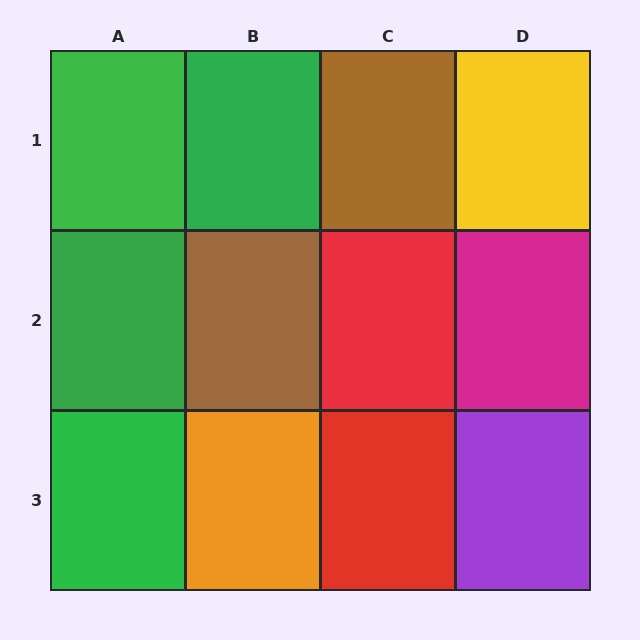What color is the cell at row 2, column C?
Red.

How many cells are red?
2 cells are red.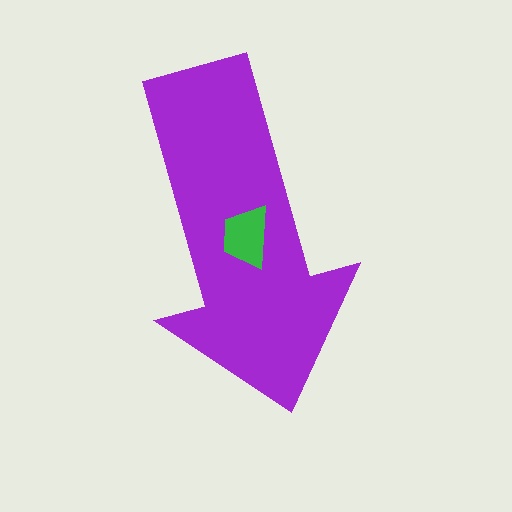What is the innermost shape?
The green trapezoid.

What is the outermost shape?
The purple arrow.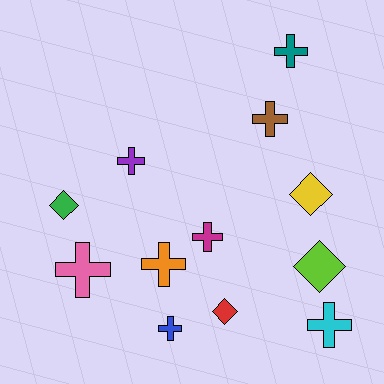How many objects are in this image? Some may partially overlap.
There are 12 objects.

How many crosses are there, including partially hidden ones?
There are 8 crosses.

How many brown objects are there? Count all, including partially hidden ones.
There is 1 brown object.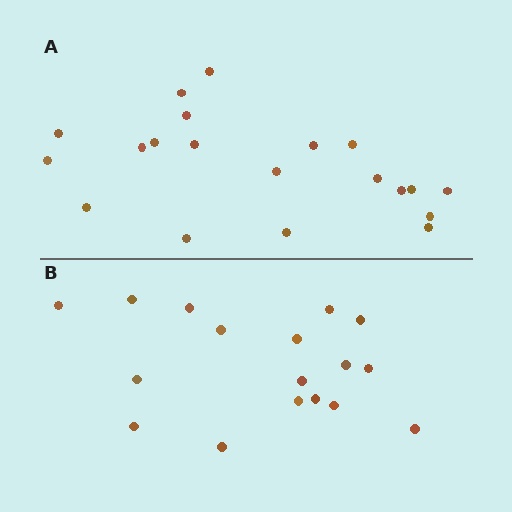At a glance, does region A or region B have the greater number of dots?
Region A (the top region) has more dots.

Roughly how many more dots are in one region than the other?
Region A has just a few more — roughly 2 or 3 more dots than region B.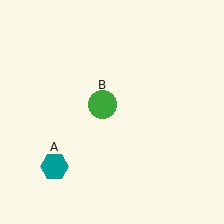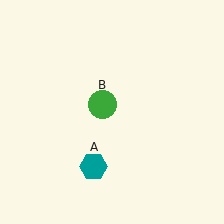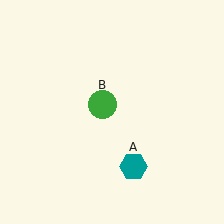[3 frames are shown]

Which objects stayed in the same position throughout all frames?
Green circle (object B) remained stationary.